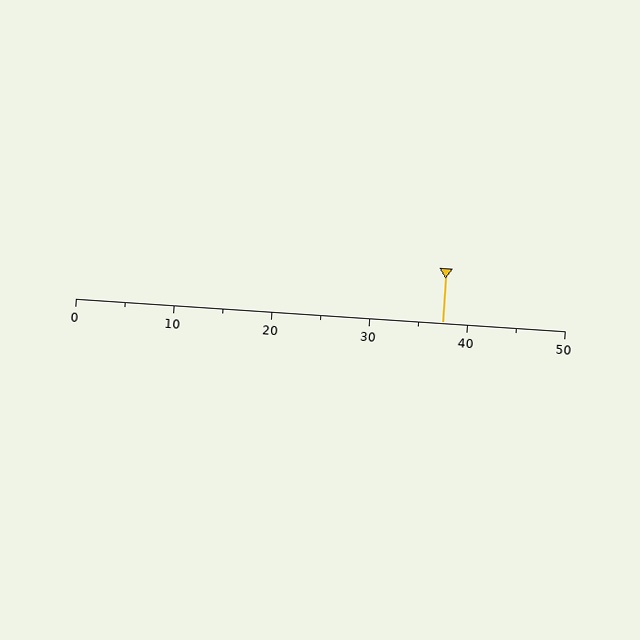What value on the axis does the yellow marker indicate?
The marker indicates approximately 37.5.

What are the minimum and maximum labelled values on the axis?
The axis runs from 0 to 50.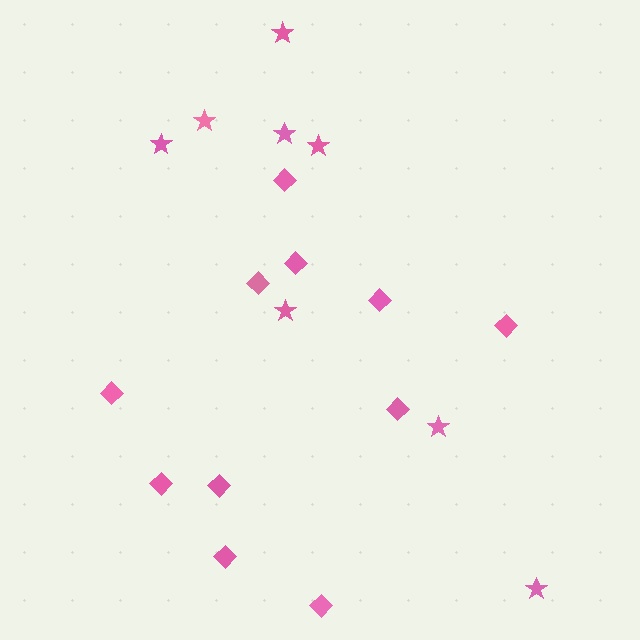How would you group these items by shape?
There are 2 groups: one group of stars (8) and one group of diamonds (11).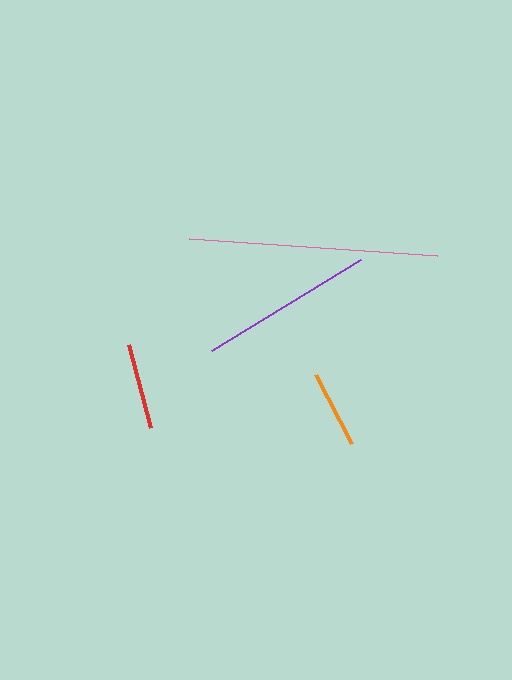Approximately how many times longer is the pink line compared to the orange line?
The pink line is approximately 3.2 times the length of the orange line.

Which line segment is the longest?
The pink line is the longest at approximately 249 pixels.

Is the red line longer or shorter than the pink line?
The pink line is longer than the red line.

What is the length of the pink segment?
The pink segment is approximately 249 pixels long.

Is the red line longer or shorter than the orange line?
The red line is longer than the orange line.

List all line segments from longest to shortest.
From longest to shortest: pink, purple, red, orange.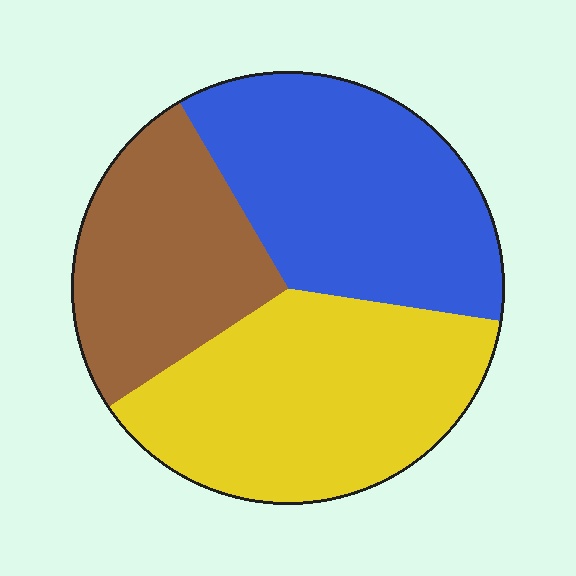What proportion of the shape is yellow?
Yellow covers 38% of the shape.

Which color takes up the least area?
Brown, at roughly 25%.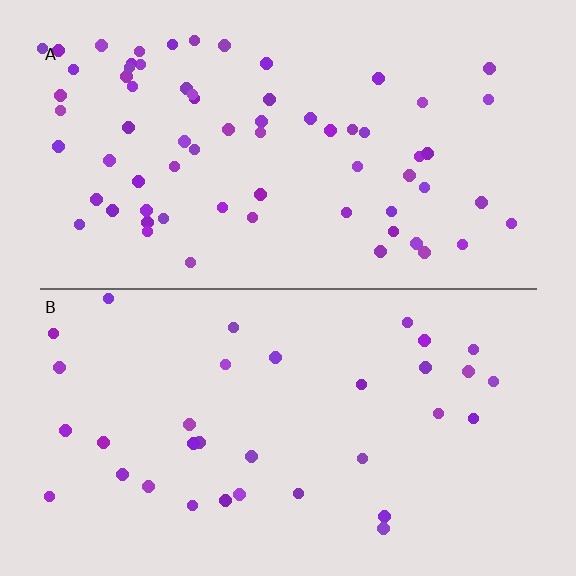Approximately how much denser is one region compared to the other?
Approximately 2.0× — region A over region B.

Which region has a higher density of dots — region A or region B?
A (the top).